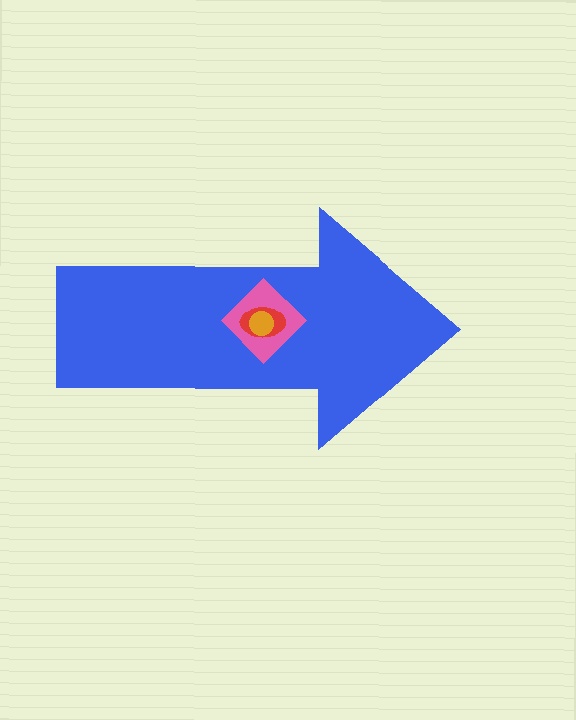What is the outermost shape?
The blue arrow.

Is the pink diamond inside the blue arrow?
Yes.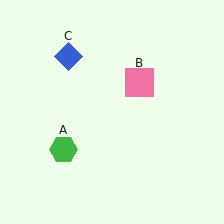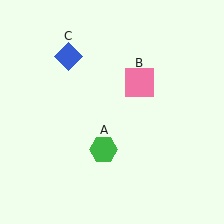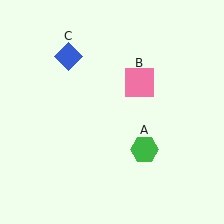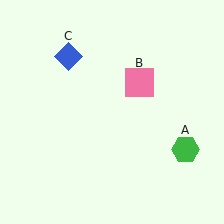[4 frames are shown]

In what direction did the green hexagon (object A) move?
The green hexagon (object A) moved right.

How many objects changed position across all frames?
1 object changed position: green hexagon (object A).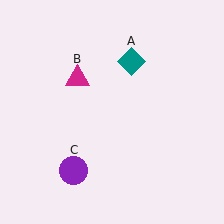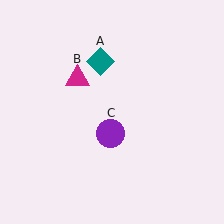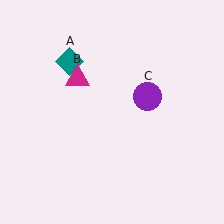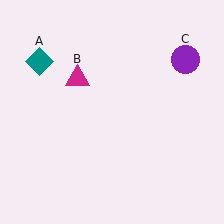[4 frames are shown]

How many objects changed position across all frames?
2 objects changed position: teal diamond (object A), purple circle (object C).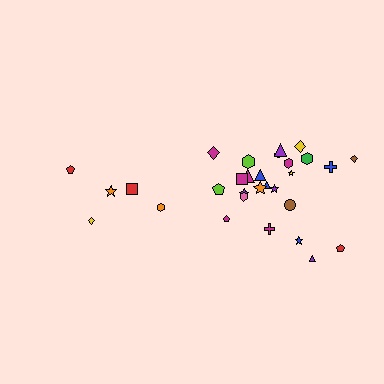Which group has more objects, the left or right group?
The right group.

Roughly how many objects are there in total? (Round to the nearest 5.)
Roughly 30 objects in total.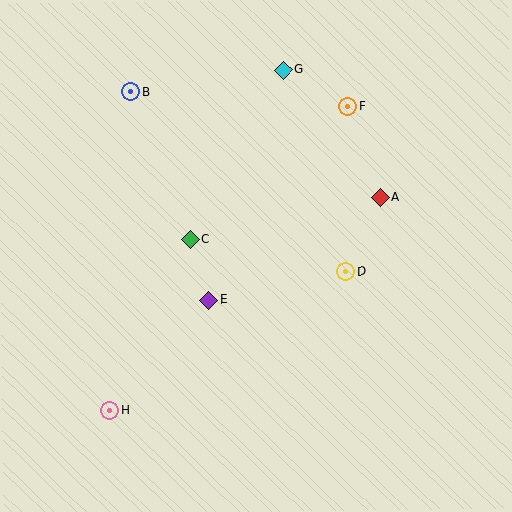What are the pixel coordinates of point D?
Point D is at (346, 272).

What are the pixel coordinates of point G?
Point G is at (283, 70).